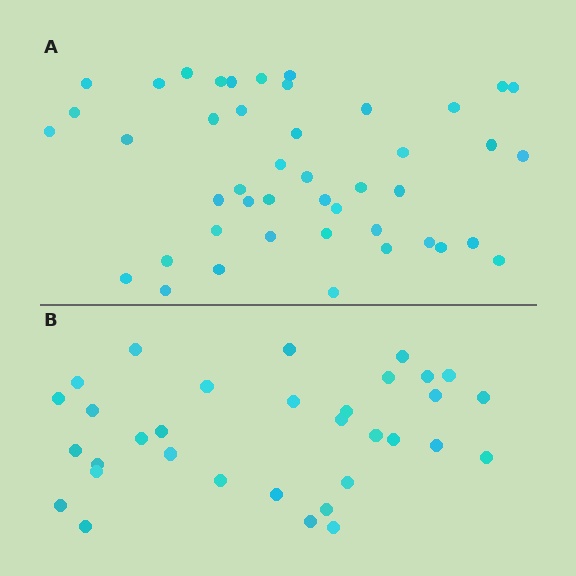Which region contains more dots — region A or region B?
Region A (the top region) has more dots.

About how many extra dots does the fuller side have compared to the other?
Region A has roughly 12 or so more dots than region B.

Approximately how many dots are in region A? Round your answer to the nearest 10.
About 40 dots. (The exact count is 45, which rounds to 40.)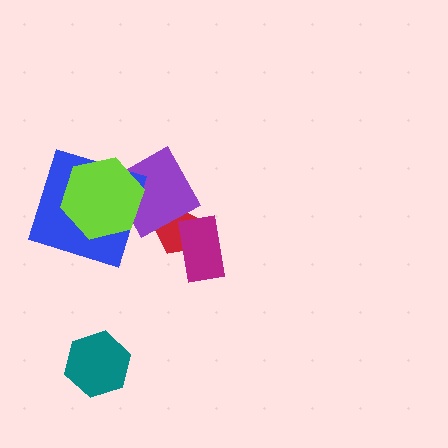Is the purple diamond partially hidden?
Yes, it is partially covered by another shape.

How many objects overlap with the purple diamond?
3 objects overlap with the purple diamond.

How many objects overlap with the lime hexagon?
2 objects overlap with the lime hexagon.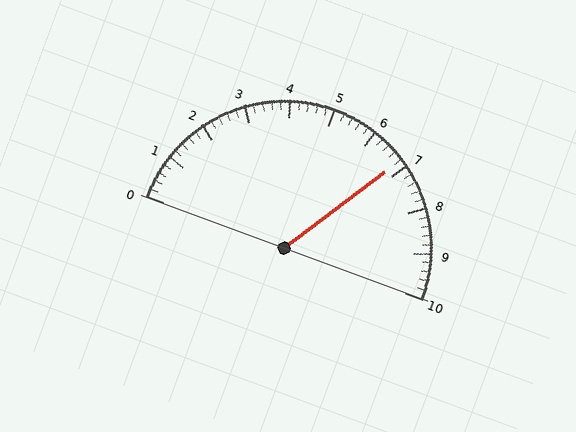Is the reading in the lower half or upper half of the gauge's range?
The reading is in the upper half of the range (0 to 10).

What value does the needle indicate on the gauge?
The needle indicates approximately 6.8.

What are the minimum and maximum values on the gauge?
The gauge ranges from 0 to 10.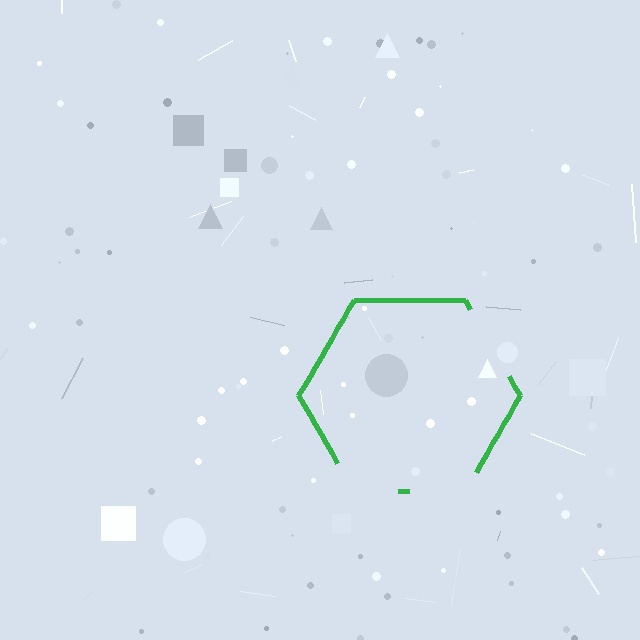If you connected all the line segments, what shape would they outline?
They would outline a hexagon.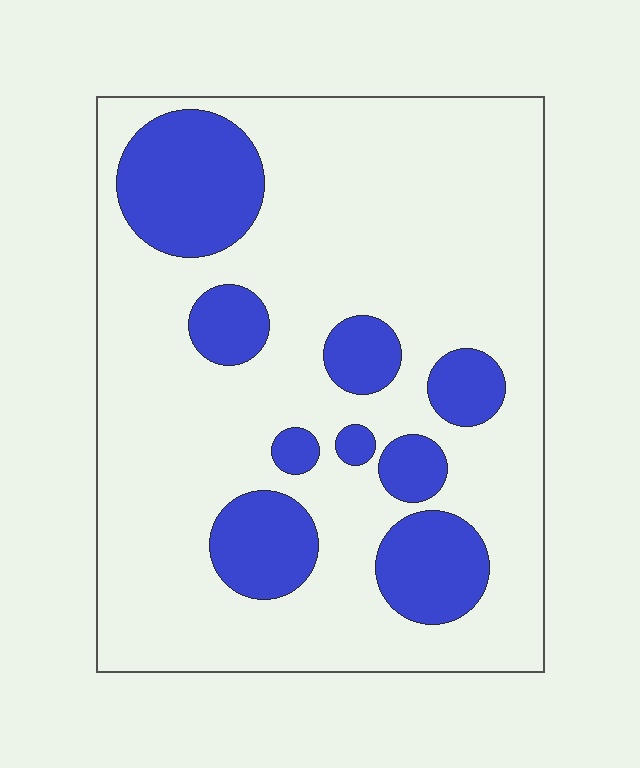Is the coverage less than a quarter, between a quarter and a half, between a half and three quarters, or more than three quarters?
Less than a quarter.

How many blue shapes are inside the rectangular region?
9.